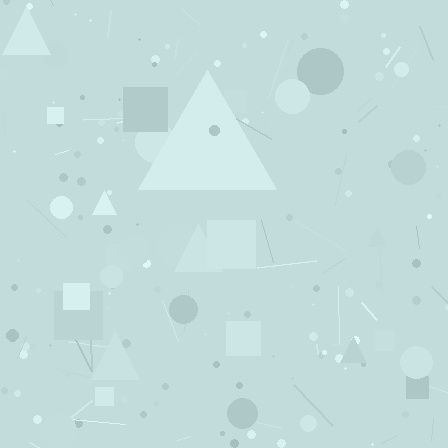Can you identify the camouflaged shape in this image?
The camouflaged shape is a triangle.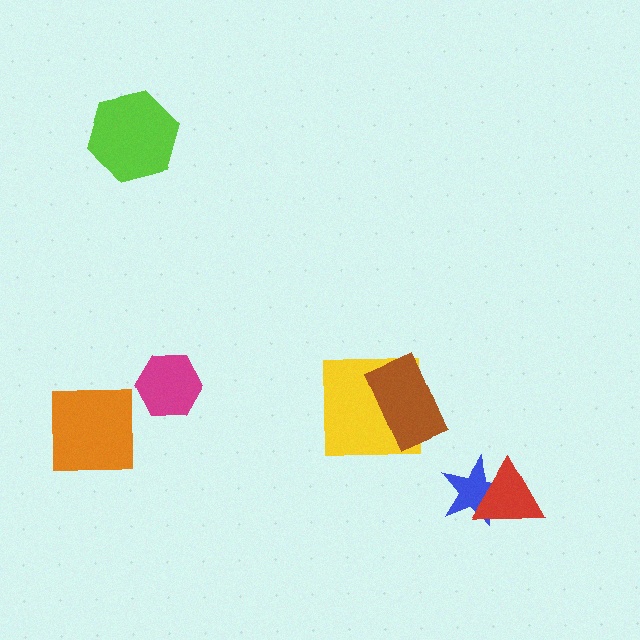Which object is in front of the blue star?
The red triangle is in front of the blue star.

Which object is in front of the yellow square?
The brown rectangle is in front of the yellow square.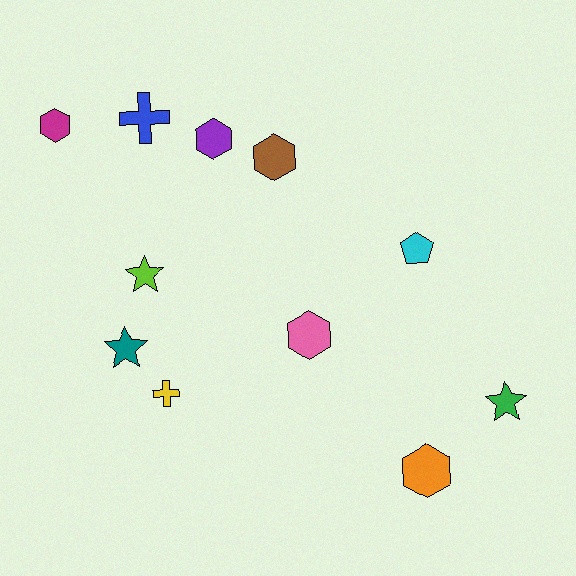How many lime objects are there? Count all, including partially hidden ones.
There is 1 lime object.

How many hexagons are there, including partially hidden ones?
There are 5 hexagons.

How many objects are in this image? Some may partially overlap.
There are 11 objects.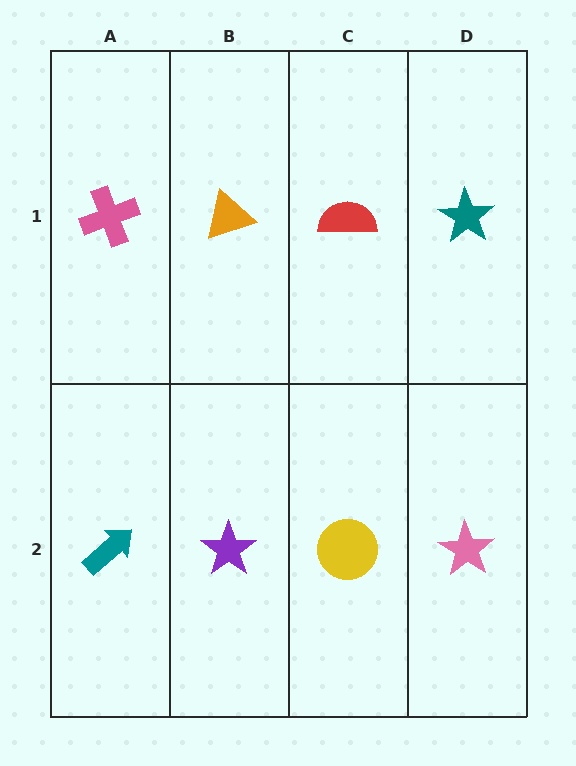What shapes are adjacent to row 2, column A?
A pink cross (row 1, column A), a purple star (row 2, column B).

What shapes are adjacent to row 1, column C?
A yellow circle (row 2, column C), an orange triangle (row 1, column B), a teal star (row 1, column D).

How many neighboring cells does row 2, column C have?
3.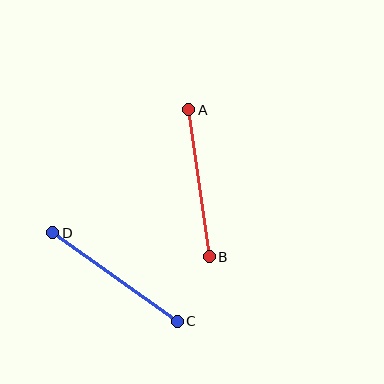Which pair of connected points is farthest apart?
Points C and D are farthest apart.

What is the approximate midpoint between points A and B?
The midpoint is at approximately (199, 183) pixels.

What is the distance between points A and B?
The distance is approximately 148 pixels.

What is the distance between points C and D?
The distance is approximately 152 pixels.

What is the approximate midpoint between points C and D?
The midpoint is at approximately (115, 277) pixels.